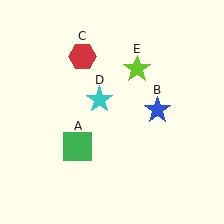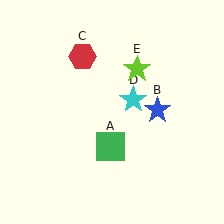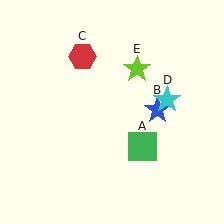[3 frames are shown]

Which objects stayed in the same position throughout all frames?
Blue star (object B) and red hexagon (object C) and lime star (object E) remained stationary.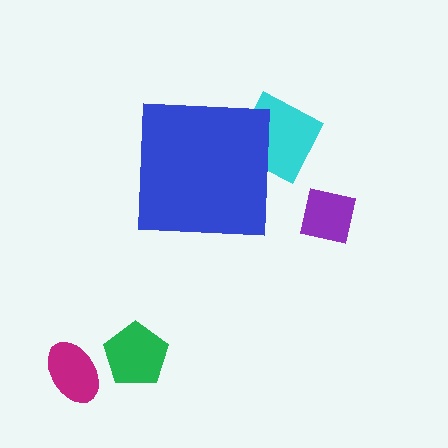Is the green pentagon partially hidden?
No, the green pentagon is fully visible.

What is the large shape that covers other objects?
A blue square.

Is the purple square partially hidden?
No, the purple square is fully visible.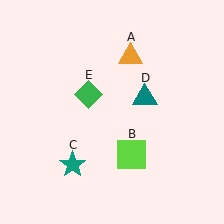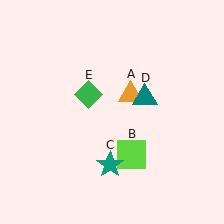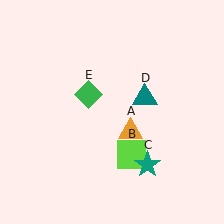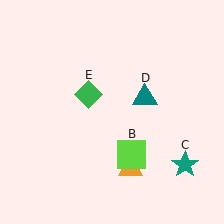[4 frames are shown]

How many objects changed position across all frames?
2 objects changed position: orange triangle (object A), teal star (object C).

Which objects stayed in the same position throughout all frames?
Lime square (object B) and teal triangle (object D) and green diamond (object E) remained stationary.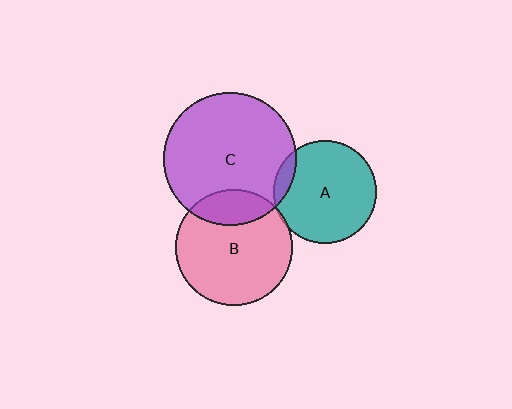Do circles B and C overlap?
Yes.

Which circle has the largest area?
Circle C (purple).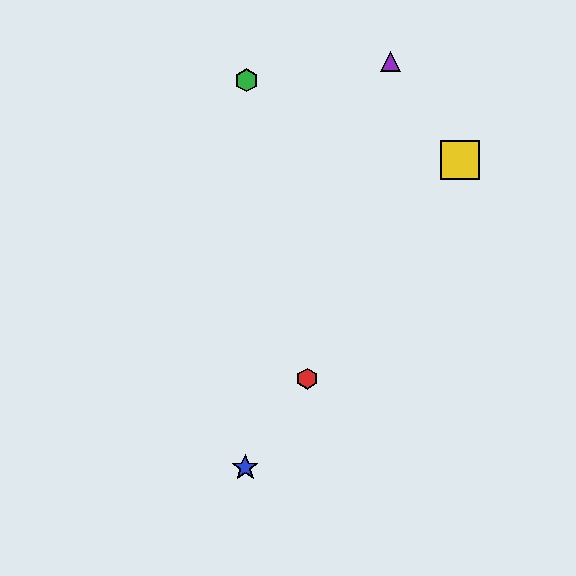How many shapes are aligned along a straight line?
3 shapes (the red hexagon, the blue star, the yellow square) are aligned along a straight line.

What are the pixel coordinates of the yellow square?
The yellow square is at (460, 160).